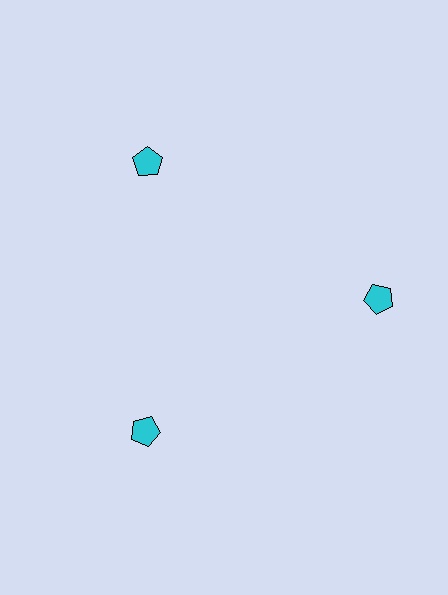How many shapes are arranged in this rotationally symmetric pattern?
There are 3 shapes, arranged in 3 groups of 1.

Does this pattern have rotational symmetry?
Yes, this pattern has 3-fold rotational symmetry. It looks the same after rotating 120 degrees around the center.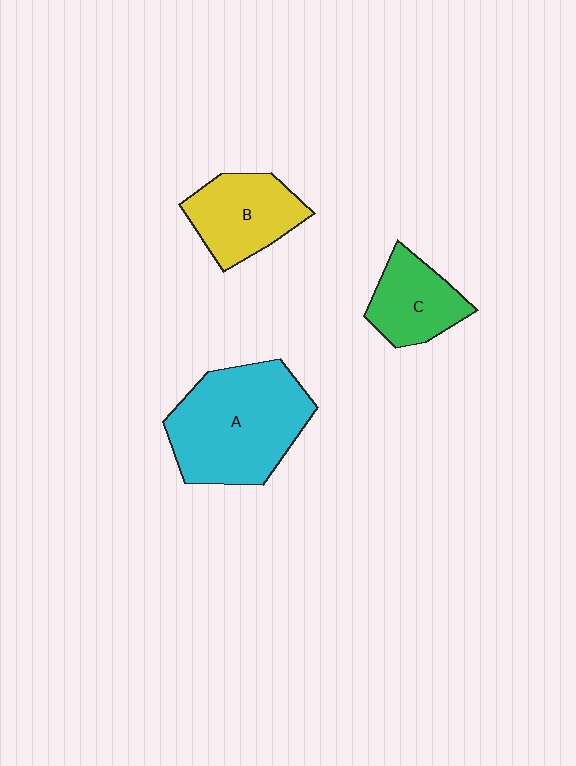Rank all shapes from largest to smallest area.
From largest to smallest: A (cyan), B (yellow), C (green).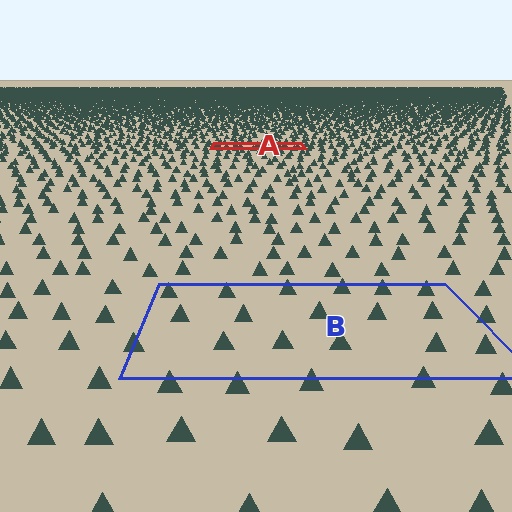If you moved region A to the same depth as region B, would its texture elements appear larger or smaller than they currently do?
They would appear larger. At a closer depth, the same texture elements are projected at a bigger on-screen size.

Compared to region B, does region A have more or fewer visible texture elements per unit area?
Region A has more texture elements per unit area — they are packed more densely because it is farther away.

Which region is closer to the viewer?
Region B is closer. The texture elements there are larger and more spread out.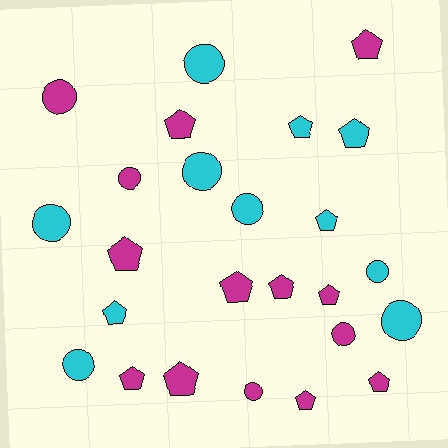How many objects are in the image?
There are 25 objects.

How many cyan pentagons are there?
There are 4 cyan pentagons.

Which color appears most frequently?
Magenta, with 14 objects.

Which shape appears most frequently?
Pentagon, with 14 objects.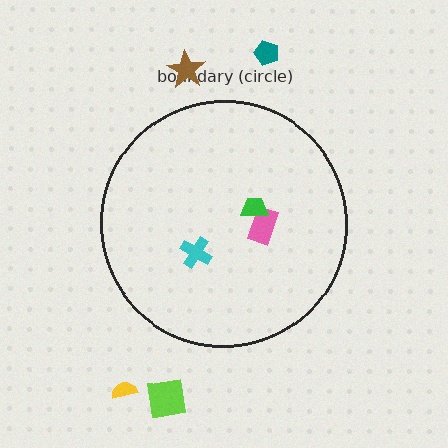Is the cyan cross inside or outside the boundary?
Inside.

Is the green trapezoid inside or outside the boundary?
Inside.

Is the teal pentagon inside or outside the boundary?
Outside.